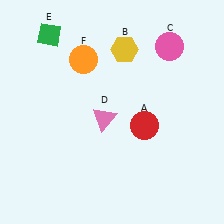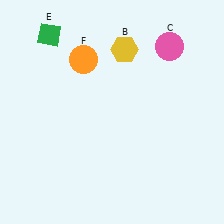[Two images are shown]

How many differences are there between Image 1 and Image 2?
There are 2 differences between the two images.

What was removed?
The red circle (A), the pink triangle (D) were removed in Image 2.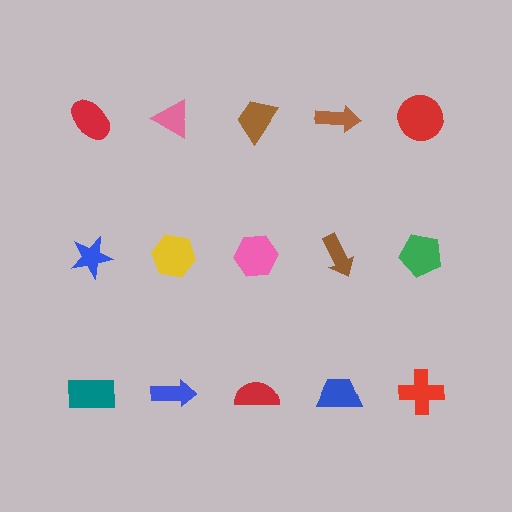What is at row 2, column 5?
A green pentagon.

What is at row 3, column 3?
A red semicircle.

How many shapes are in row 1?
5 shapes.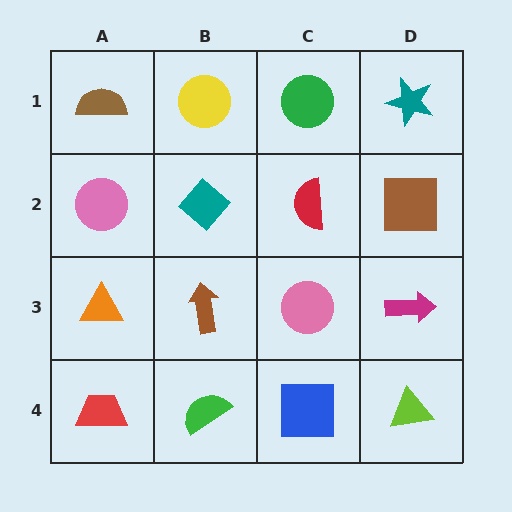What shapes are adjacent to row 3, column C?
A red semicircle (row 2, column C), a blue square (row 4, column C), a brown arrow (row 3, column B), a magenta arrow (row 3, column D).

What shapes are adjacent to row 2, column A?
A brown semicircle (row 1, column A), an orange triangle (row 3, column A), a teal diamond (row 2, column B).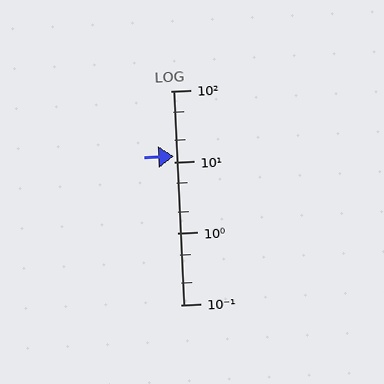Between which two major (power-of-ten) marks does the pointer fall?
The pointer is between 10 and 100.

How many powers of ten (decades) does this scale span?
The scale spans 3 decades, from 0.1 to 100.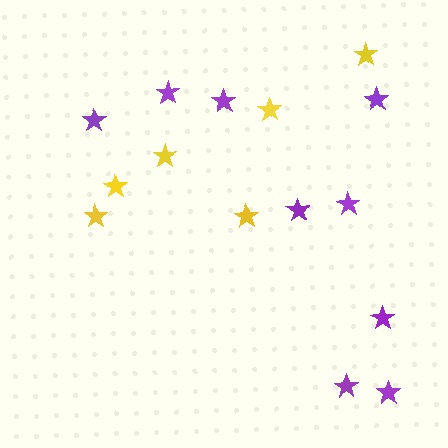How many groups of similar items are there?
There are 2 groups: one group of purple stars (9) and one group of yellow stars (6).